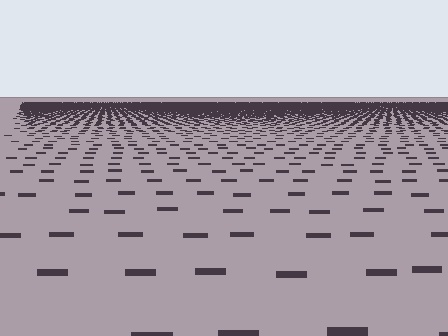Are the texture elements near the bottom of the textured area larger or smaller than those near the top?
Larger. Near the bottom, elements are closer to the viewer and appear at a bigger on-screen size.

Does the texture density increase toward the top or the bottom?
Density increases toward the top.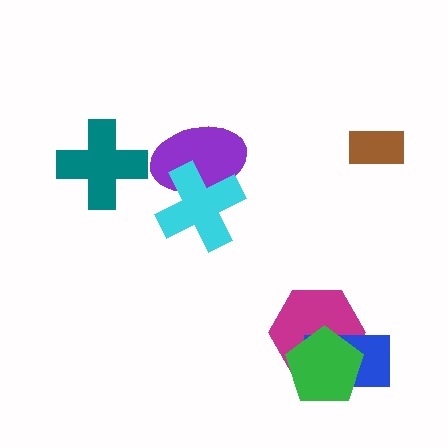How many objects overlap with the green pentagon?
2 objects overlap with the green pentagon.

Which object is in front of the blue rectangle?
The green pentagon is in front of the blue rectangle.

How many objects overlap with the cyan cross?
1 object overlaps with the cyan cross.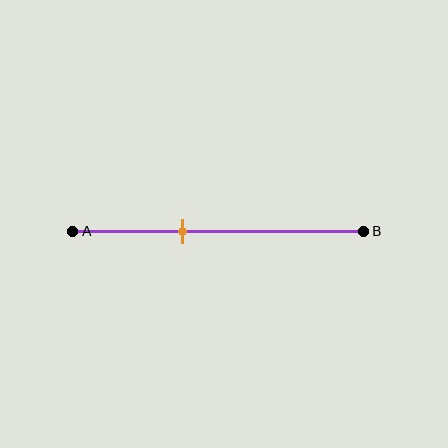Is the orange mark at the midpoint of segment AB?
No, the mark is at about 40% from A, not at the 50% midpoint.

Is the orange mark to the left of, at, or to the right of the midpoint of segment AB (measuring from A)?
The orange mark is to the left of the midpoint of segment AB.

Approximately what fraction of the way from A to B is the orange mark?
The orange mark is approximately 40% of the way from A to B.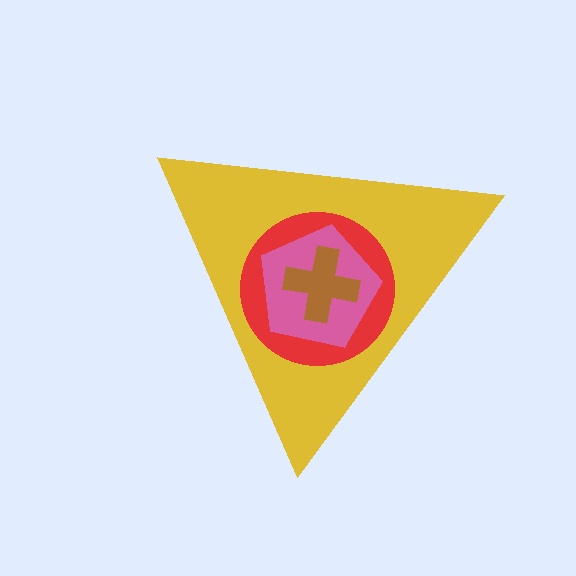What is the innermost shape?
The brown cross.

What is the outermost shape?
The yellow triangle.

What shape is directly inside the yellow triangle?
The red circle.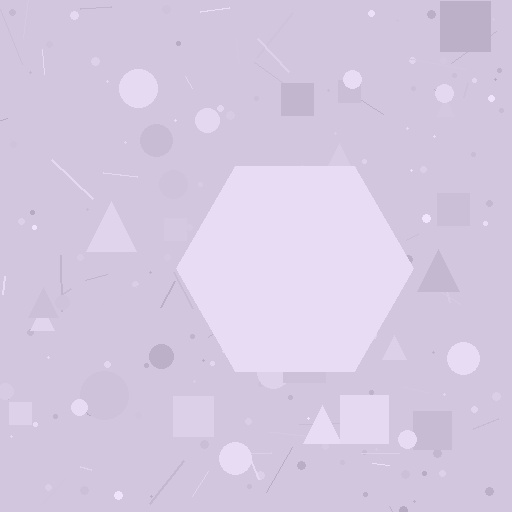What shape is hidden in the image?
A hexagon is hidden in the image.